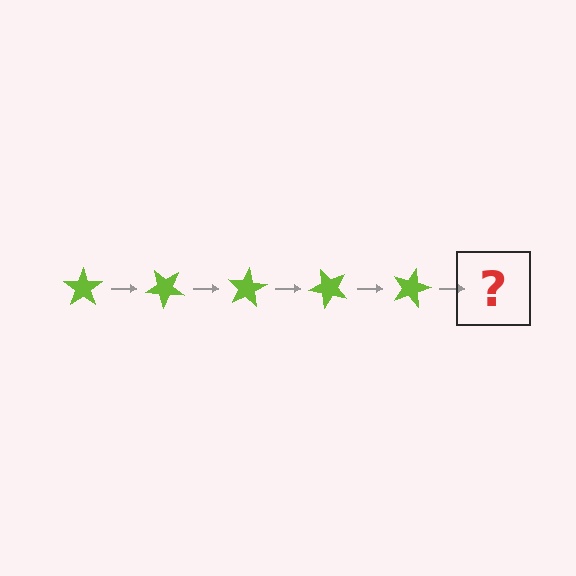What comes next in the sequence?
The next element should be a lime star rotated 200 degrees.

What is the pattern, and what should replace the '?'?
The pattern is that the star rotates 40 degrees each step. The '?' should be a lime star rotated 200 degrees.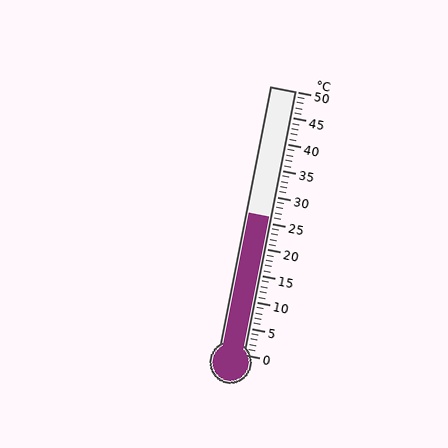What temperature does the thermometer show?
The thermometer shows approximately 26°C.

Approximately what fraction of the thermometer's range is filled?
The thermometer is filled to approximately 50% of its range.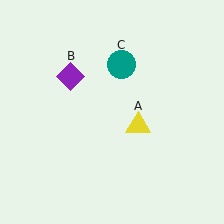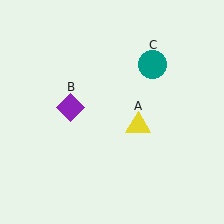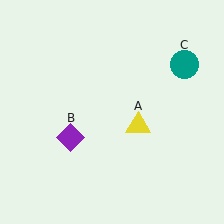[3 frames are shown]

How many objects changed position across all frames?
2 objects changed position: purple diamond (object B), teal circle (object C).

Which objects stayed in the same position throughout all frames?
Yellow triangle (object A) remained stationary.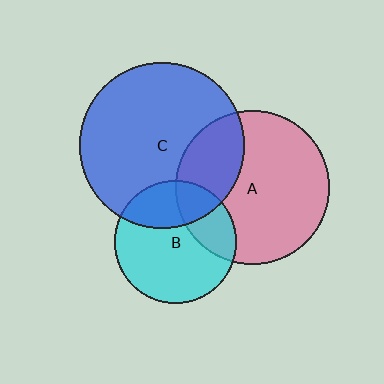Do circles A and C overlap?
Yes.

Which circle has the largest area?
Circle C (blue).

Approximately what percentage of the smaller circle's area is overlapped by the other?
Approximately 30%.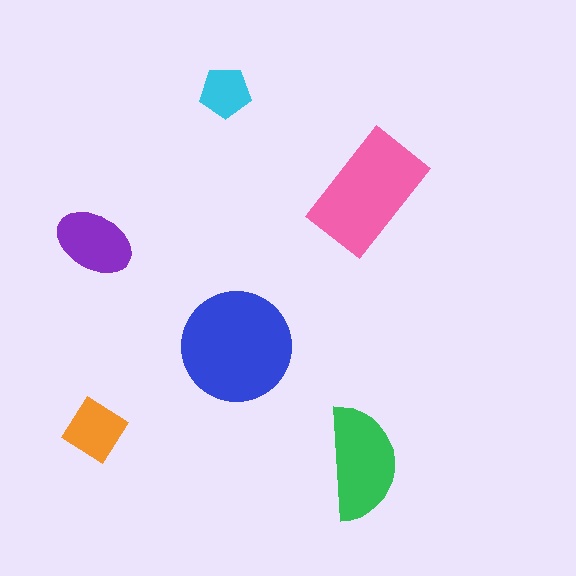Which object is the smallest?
The cyan pentagon.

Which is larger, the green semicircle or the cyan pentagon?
The green semicircle.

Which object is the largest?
The blue circle.